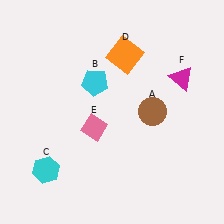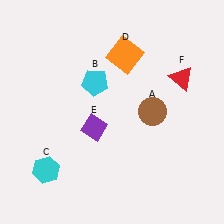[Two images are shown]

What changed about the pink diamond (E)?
In Image 1, E is pink. In Image 2, it changed to purple.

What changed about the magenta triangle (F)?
In Image 1, F is magenta. In Image 2, it changed to red.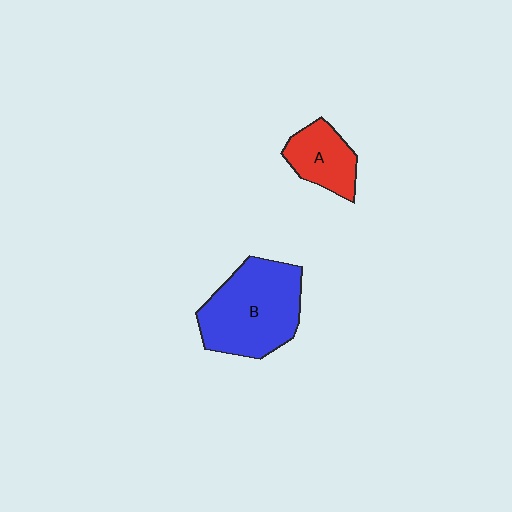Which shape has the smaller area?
Shape A (red).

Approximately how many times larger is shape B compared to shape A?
Approximately 2.1 times.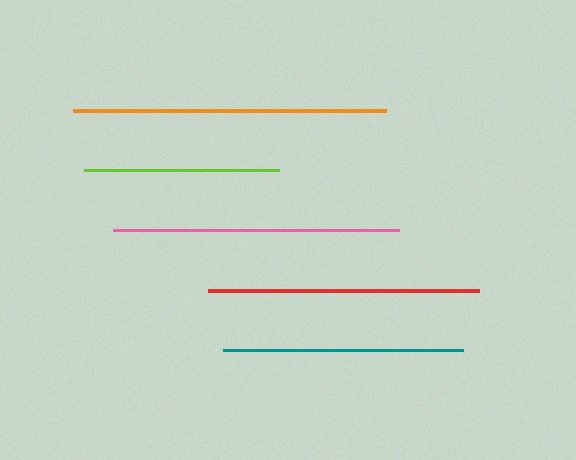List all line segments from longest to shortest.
From longest to shortest: orange, pink, red, teal, lime.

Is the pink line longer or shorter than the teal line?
The pink line is longer than the teal line.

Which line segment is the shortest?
The lime line is the shortest at approximately 195 pixels.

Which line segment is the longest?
The orange line is the longest at approximately 312 pixels.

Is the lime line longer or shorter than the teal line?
The teal line is longer than the lime line.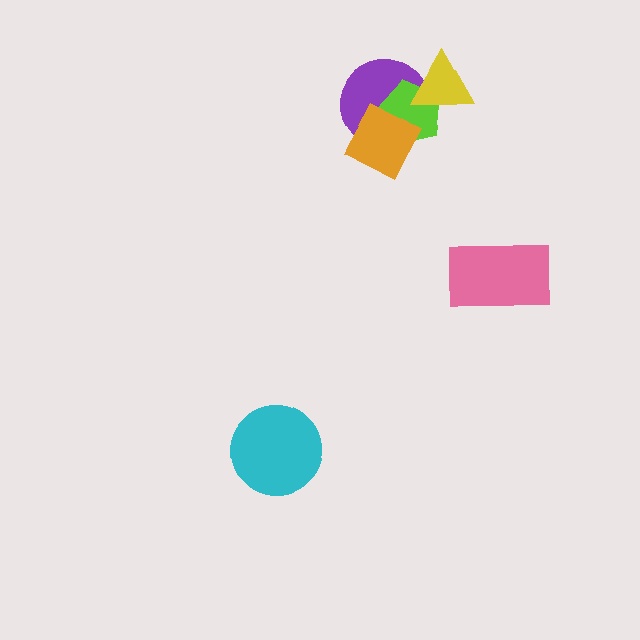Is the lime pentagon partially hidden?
Yes, it is partially covered by another shape.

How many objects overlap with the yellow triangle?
2 objects overlap with the yellow triangle.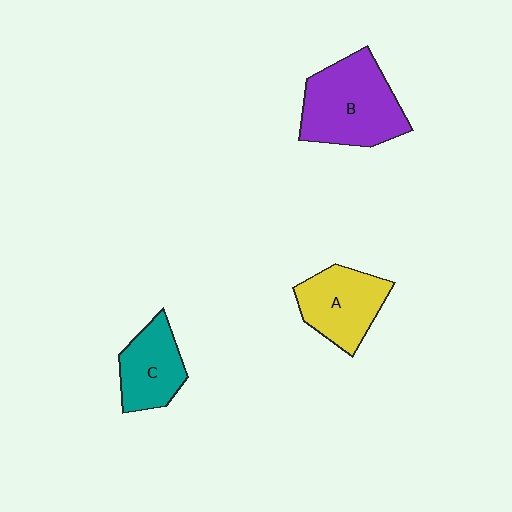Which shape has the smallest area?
Shape C (teal).